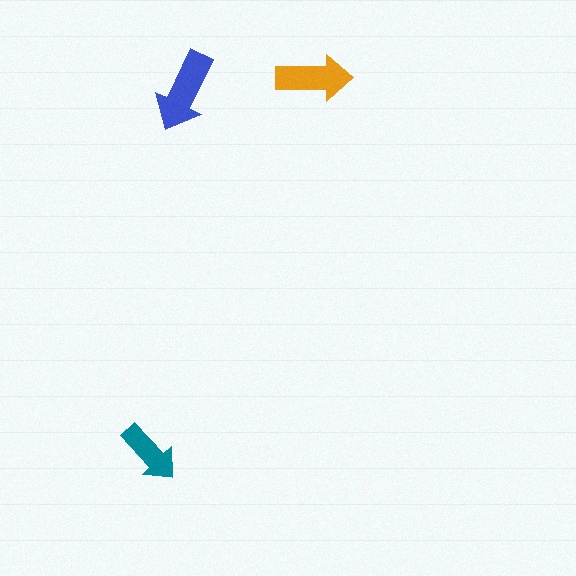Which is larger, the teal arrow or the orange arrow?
The orange one.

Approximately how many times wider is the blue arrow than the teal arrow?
About 1.5 times wider.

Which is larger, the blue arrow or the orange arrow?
The blue one.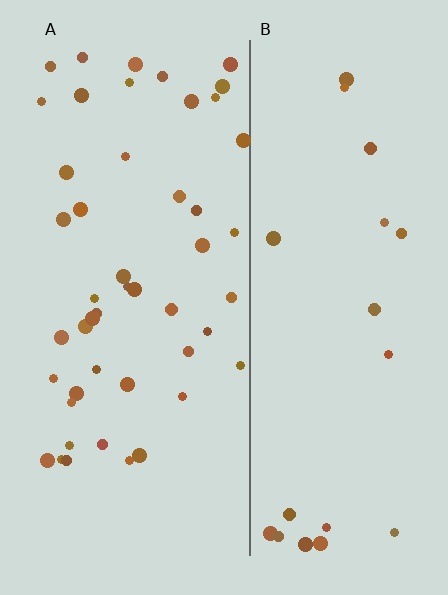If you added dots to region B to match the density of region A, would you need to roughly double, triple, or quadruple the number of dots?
Approximately double.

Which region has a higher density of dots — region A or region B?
A (the left).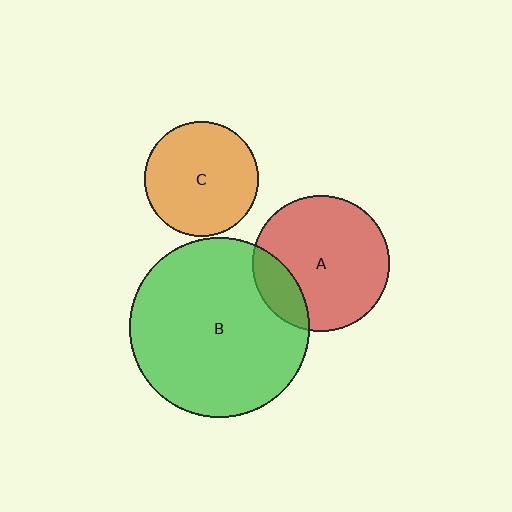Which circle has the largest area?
Circle B (green).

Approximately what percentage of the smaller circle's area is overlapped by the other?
Approximately 20%.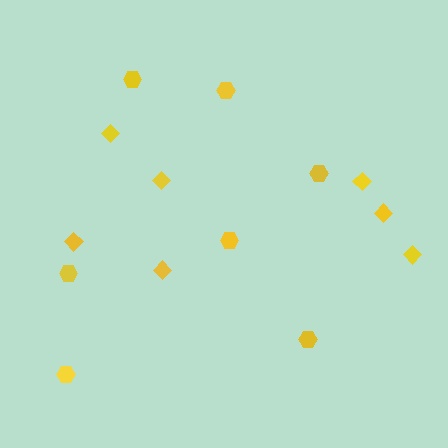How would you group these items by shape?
There are 2 groups: one group of hexagons (7) and one group of diamonds (7).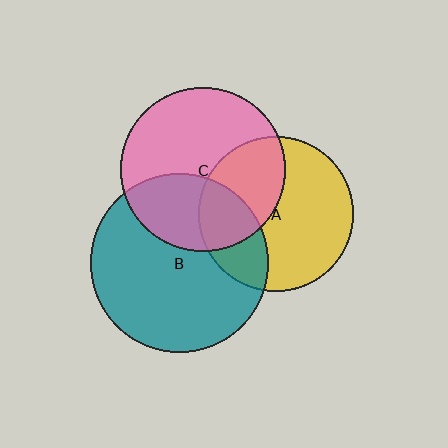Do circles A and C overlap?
Yes.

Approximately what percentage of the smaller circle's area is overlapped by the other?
Approximately 40%.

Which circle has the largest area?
Circle B (teal).